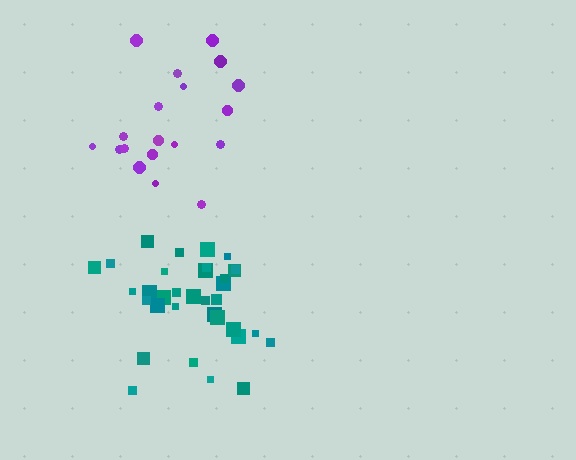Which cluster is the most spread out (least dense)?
Purple.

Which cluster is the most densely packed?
Teal.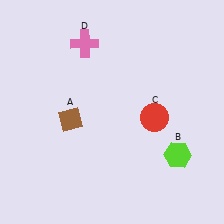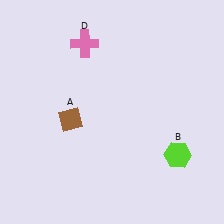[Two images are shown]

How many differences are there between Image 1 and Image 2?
There is 1 difference between the two images.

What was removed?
The red circle (C) was removed in Image 2.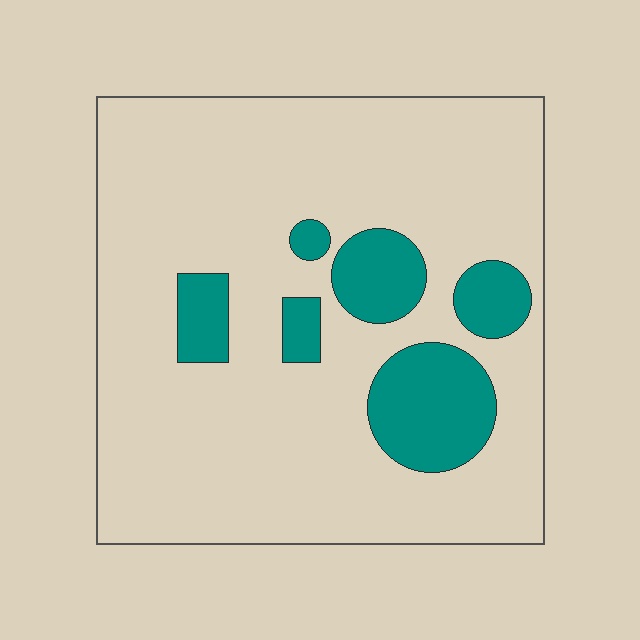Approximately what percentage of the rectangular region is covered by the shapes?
Approximately 15%.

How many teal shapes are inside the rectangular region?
6.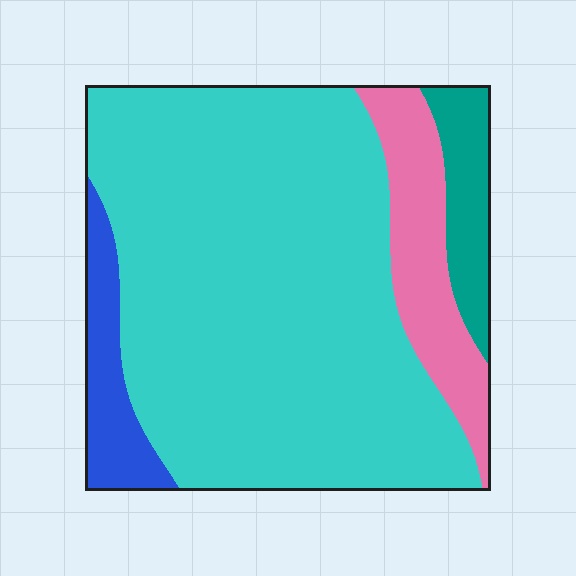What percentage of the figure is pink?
Pink covers 13% of the figure.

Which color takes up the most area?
Cyan, at roughly 70%.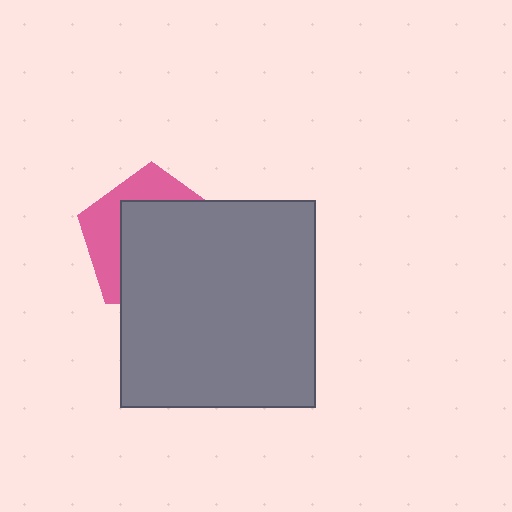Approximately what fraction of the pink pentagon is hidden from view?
Roughly 66% of the pink pentagon is hidden behind the gray rectangle.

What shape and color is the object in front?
The object in front is a gray rectangle.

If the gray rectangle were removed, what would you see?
You would see the complete pink pentagon.